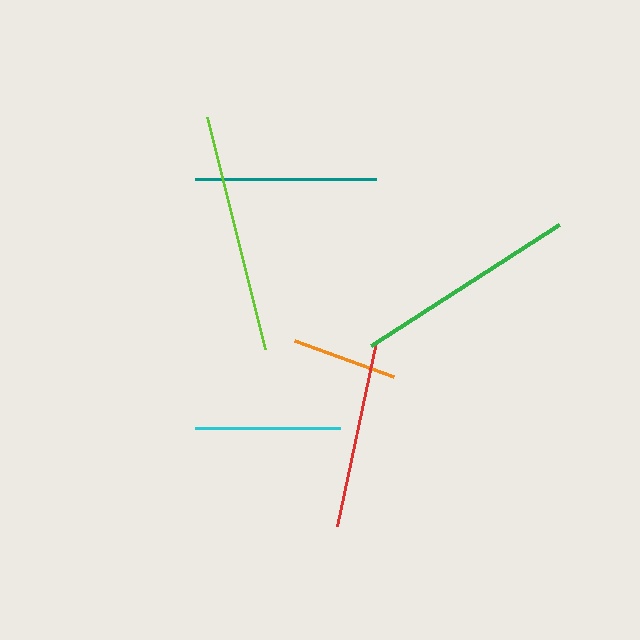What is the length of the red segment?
The red segment is approximately 188 pixels long.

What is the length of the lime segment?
The lime segment is approximately 240 pixels long.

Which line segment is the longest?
The lime line is the longest at approximately 240 pixels.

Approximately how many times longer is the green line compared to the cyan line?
The green line is approximately 1.5 times the length of the cyan line.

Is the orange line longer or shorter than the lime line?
The lime line is longer than the orange line.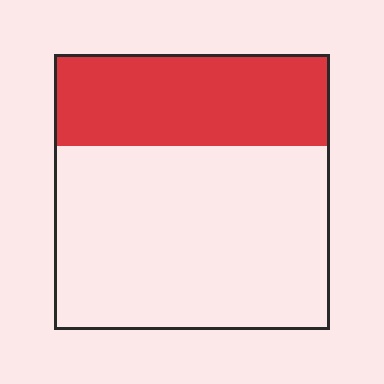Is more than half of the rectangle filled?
No.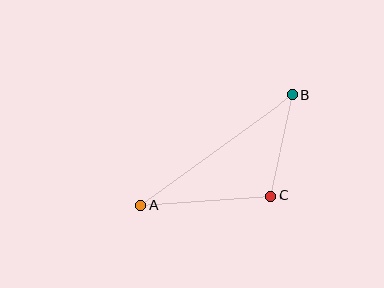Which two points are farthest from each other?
Points A and B are farthest from each other.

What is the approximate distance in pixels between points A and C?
The distance between A and C is approximately 131 pixels.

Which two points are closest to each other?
Points B and C are closest to each other.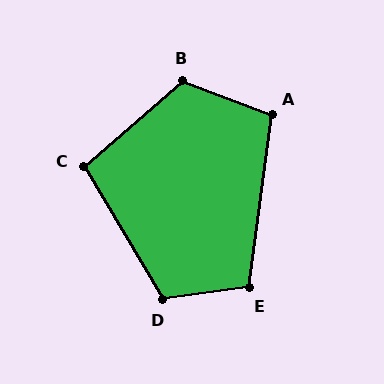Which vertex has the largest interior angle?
B, at approximately 118 degrees.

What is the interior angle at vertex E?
Approximately 105 degrees (obtuse).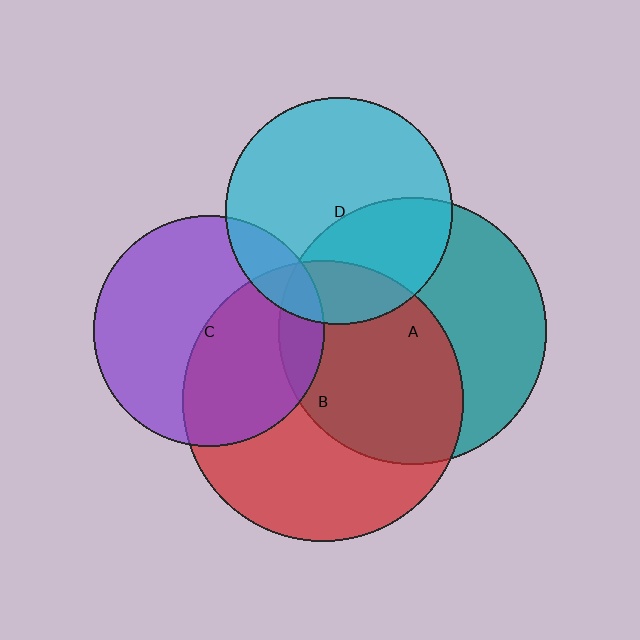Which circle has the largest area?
Circle B (red).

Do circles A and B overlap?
Yes.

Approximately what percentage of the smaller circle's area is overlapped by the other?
Approximately 50%.